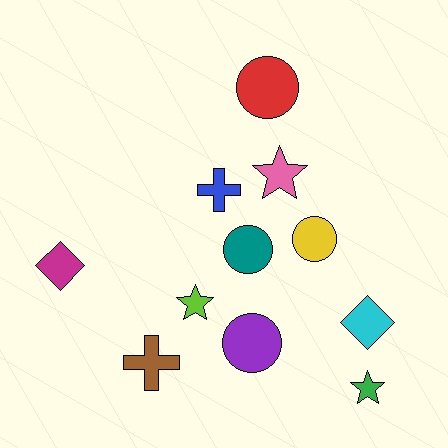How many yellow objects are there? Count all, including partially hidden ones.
There is 1 yellow object.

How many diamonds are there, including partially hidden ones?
There are 2 diamonds.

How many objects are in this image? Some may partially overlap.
There are 11 objects.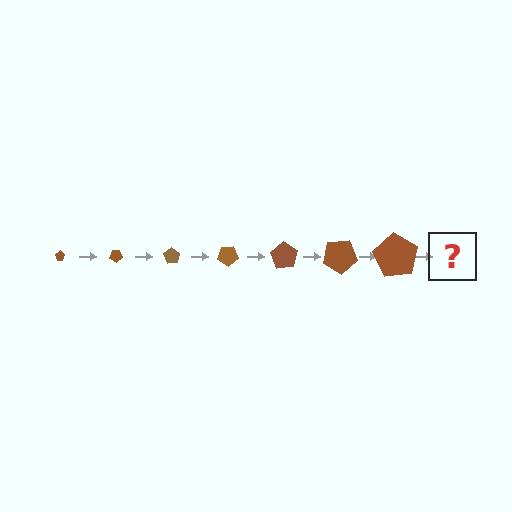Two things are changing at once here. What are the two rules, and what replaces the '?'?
The two rules are that the pentagon grows larger each step and it rotates 35 degrees each step. The '?' should be a pentagon, larger than the previous one and rotated 245 degrees from the start.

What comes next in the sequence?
The next element should be a pentagon, larger than the previous one and rotated 245 degrees from the start.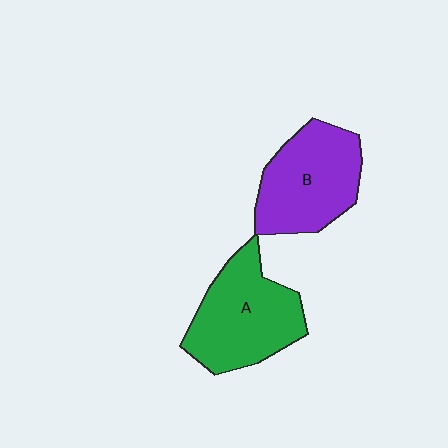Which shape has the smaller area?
Shape B (purple).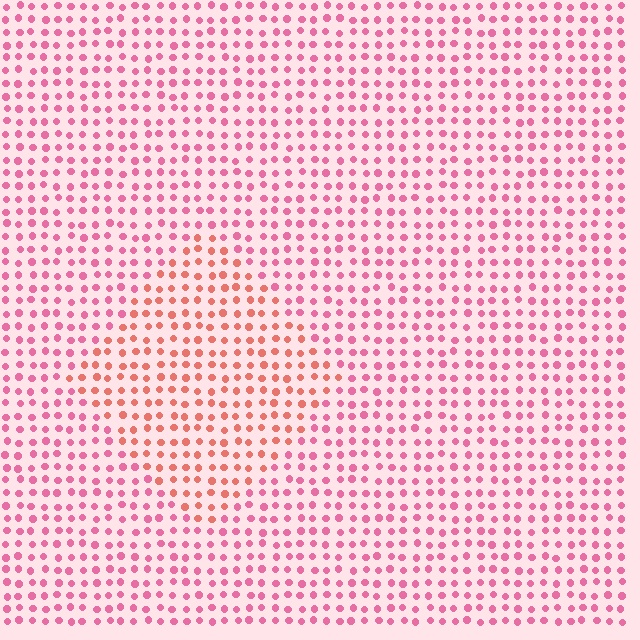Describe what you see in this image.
The image is filled with small pink elements in a uniform arrangement. A diamond-shaped region is visible where the elements are tinted to a slightly different hue, forming a subtle color boundary.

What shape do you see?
I see a diamond.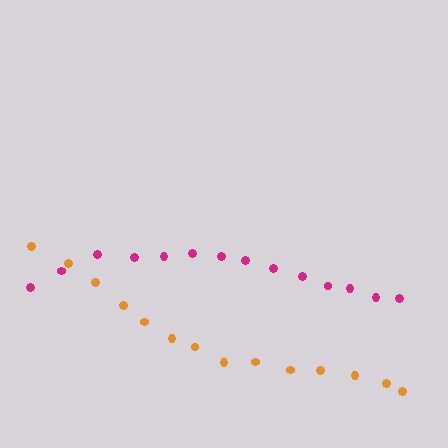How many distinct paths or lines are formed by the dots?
There are 2 distinct paths.